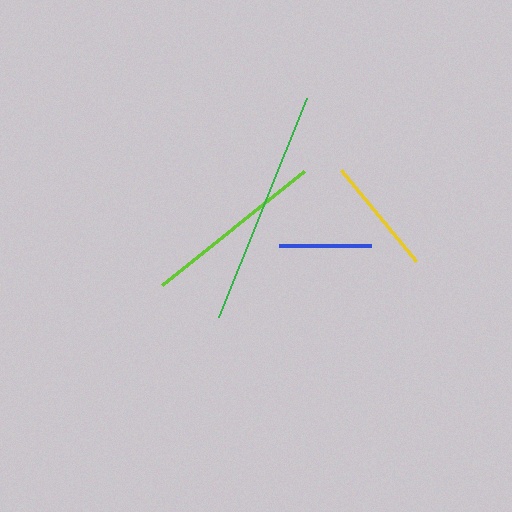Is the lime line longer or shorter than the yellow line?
The lime line is longer than the yellow line.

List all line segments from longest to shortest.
From longest to shortest: green, lime, yellow, blue.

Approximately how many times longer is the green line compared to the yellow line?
The green line is approximately 2.0 times the length of the yellow line.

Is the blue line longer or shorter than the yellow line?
The yellow line is longer than the blue line.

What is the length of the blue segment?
The blue segment is approximately 92 pixels long.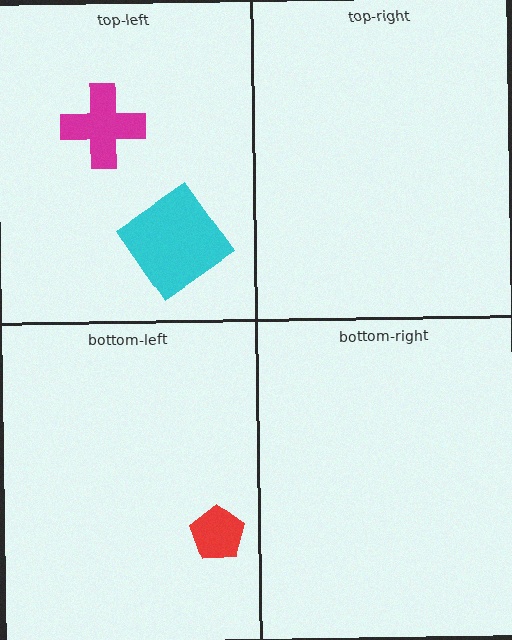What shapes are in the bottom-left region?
The red pentagon.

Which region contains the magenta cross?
The top-left region.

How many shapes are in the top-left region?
2.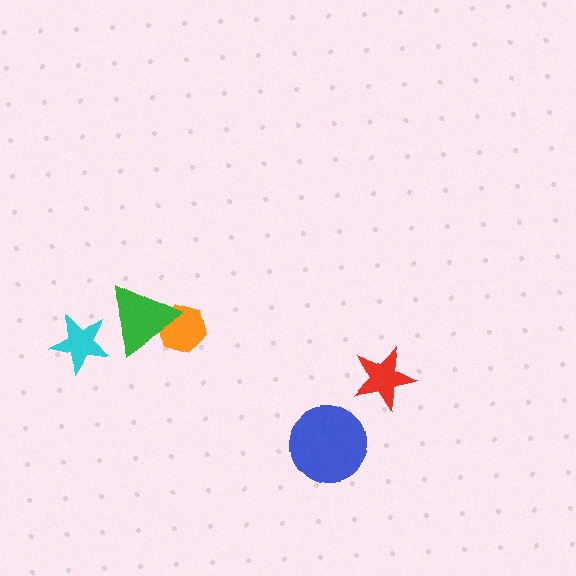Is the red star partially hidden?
No, no other shape covers it.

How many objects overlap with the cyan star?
1 object overlaps with the cyan star.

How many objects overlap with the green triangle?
2 objects overlap with the green triangle.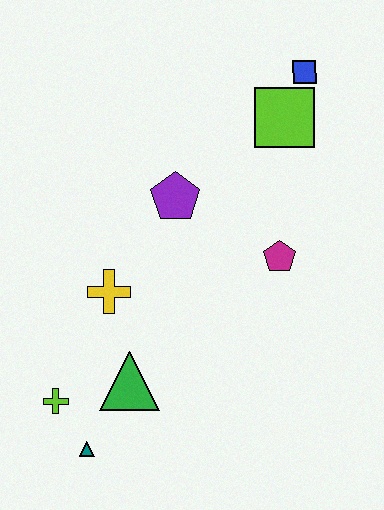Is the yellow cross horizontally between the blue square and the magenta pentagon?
No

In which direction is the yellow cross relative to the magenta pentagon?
The yellow cross is to the left of the magenta pentagon.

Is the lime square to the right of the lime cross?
Yes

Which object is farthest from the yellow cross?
The blue square is farthest from the yellow cross.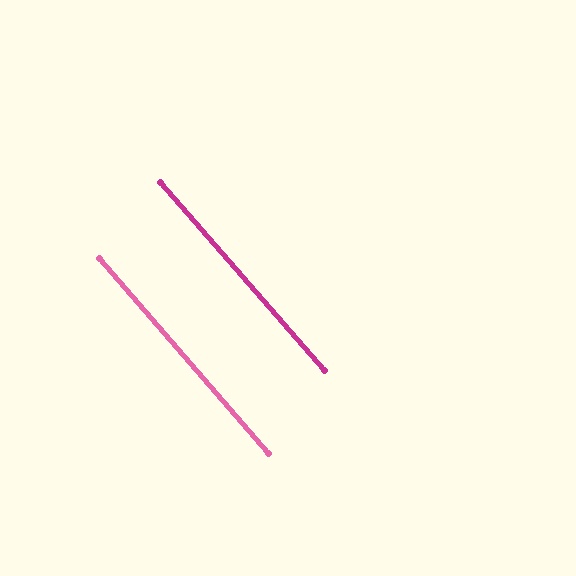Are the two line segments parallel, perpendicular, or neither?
Parallel — their directions differ by only 0.0°.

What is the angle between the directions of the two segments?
Approximately 0 degrees.